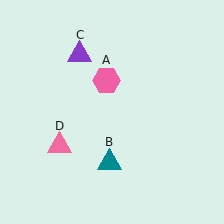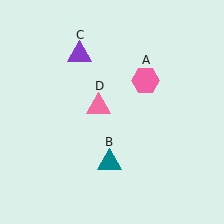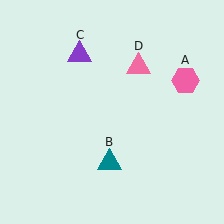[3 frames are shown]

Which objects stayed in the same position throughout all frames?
Teal triangle (object B) and purple triangle (object C) remained stationary.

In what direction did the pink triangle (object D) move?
The pink triangle (object D) moved up and to the right.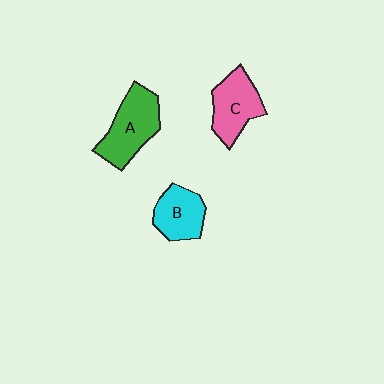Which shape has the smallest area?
Shape B (cyan).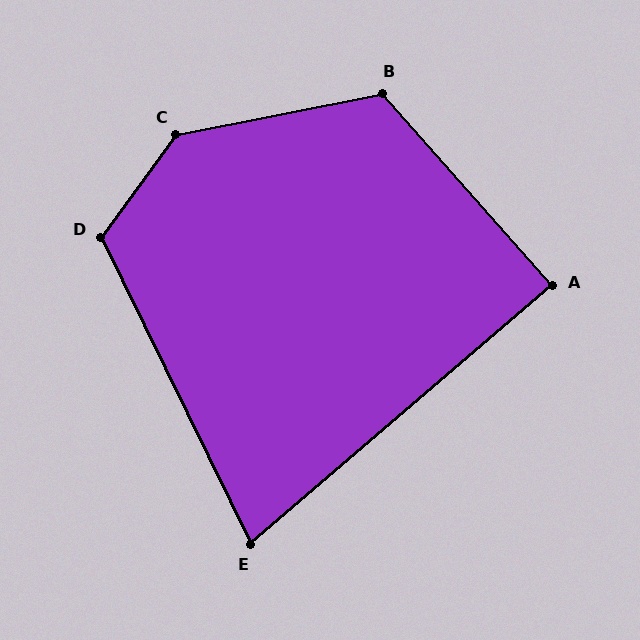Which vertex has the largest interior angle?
C, at approximately 138 degrees.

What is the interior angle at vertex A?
Approximately 89 degrees (approximately right).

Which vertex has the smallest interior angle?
E, at approximately 76 degrees.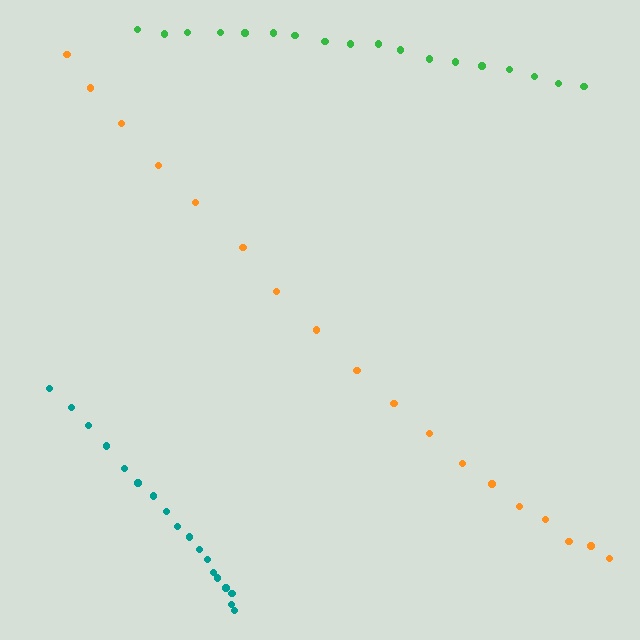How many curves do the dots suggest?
There are 3 distinct paths.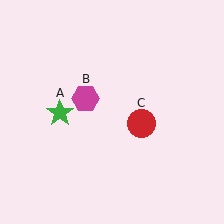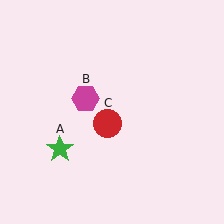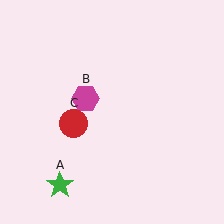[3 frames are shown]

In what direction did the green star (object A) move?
The green star (object A) moved down.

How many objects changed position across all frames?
2 objects changed position: green star (object A), red circle (object C).